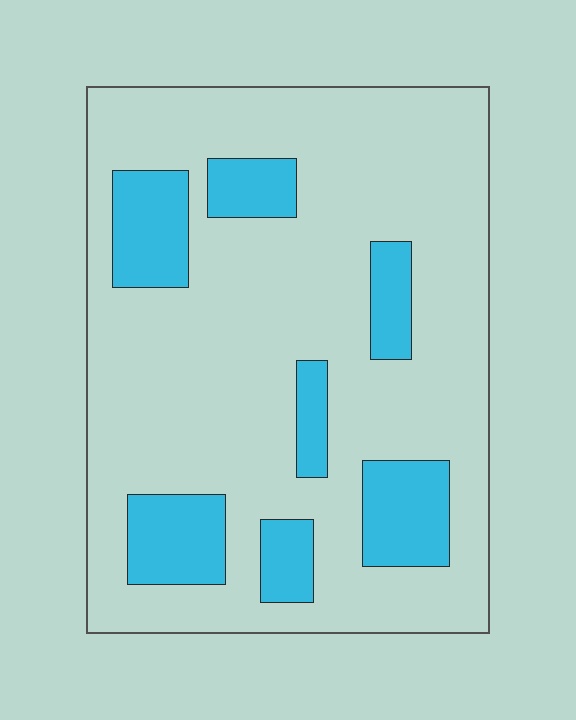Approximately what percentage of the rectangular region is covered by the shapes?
Approximately 20%.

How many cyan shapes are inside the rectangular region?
7.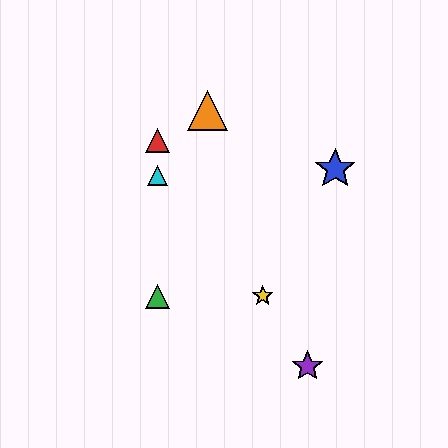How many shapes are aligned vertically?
3 shapes (the red triangle, the green triangle, the cyan triangle) are aligned vertically.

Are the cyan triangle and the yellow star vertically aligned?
No, the cyan triangle is at x≈157 and the yellow star is at x≈263.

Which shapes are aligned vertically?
The red triangle, the green triangle, the cyan triangle are aligned vertically.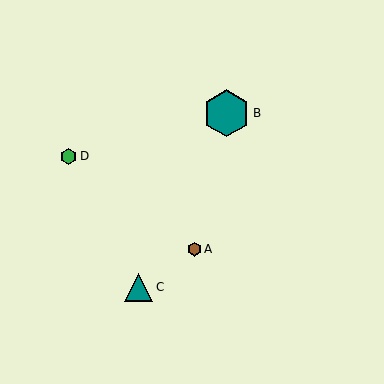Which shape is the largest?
The teal hexagon (labeled B) is the largest.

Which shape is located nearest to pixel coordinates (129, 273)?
The teal triangle (labeled C) at (138, 287) is nearest to that location.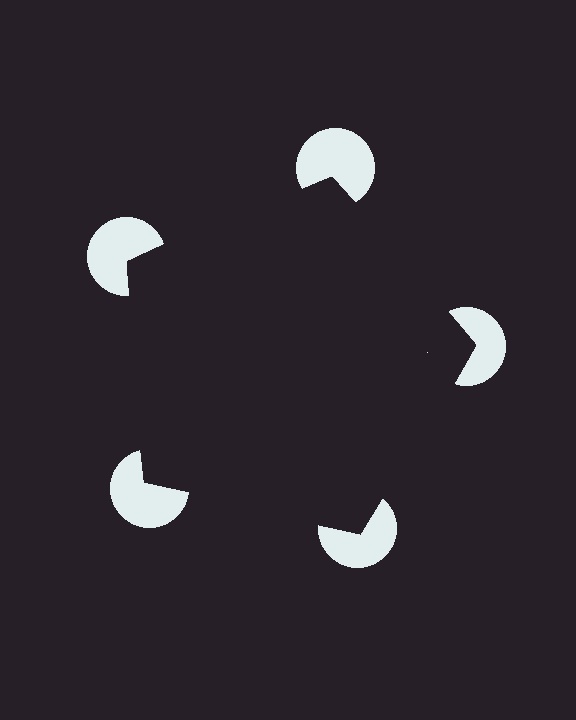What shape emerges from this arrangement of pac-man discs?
An illusory pentagon — its edges are inferred from the aligned wedge cuts in the pac-man discs, not physically drawn.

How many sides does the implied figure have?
5 sides.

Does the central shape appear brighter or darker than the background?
It typically appears slightly darker than the background, even though no actual brightness change is drawn.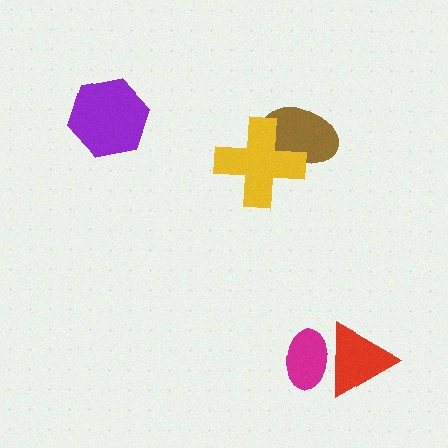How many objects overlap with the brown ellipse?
1 object overlaps with the brown ellipse.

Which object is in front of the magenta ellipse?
The red triangle is in front of the magenta ellipse.